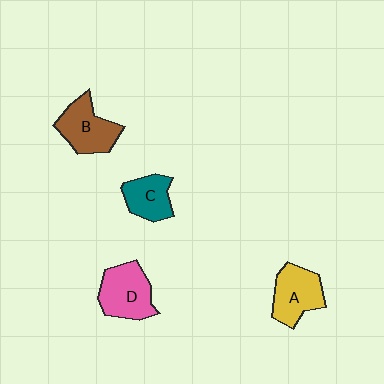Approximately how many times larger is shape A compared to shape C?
Approximately 1.3 times.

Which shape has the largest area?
Shape D (pink).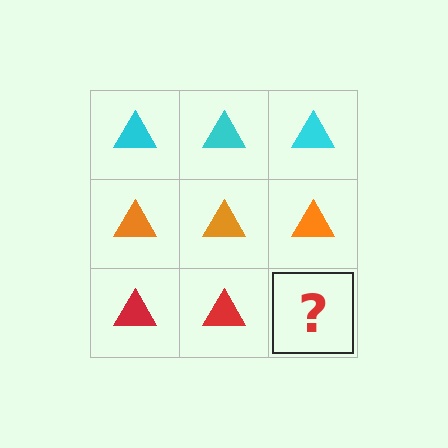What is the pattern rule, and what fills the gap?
The rule is that each row has a consistent color. The gap should be filled with a red triangle.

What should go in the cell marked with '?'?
The missing cell should contain a red triangle.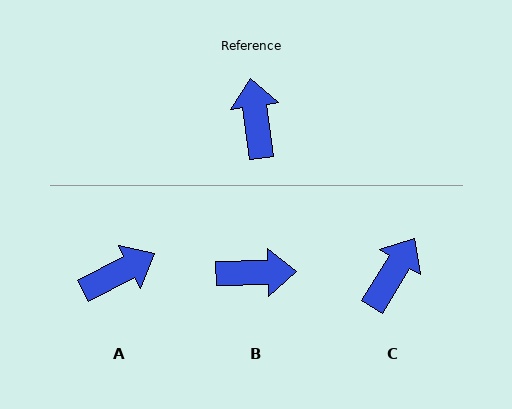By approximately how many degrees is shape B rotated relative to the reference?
Approximately 97 degrees clockwise.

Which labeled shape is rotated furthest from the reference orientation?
B, about 97 degrees away.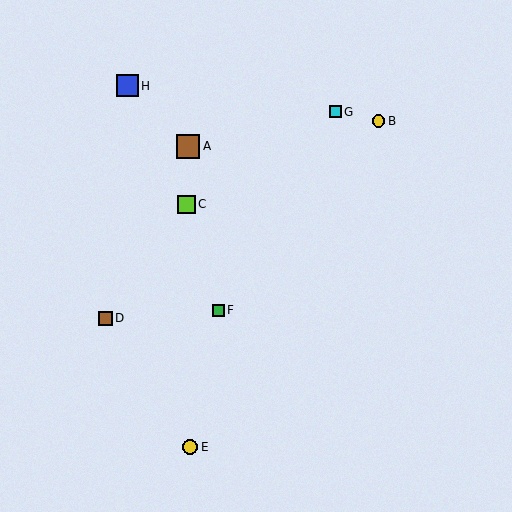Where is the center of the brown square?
The center of the brown square is at (188, 146).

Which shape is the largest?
The brown square (labeled A) is the largest.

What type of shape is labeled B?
Shape B is a yellow circle.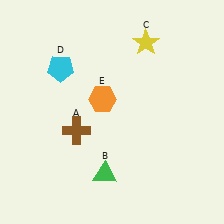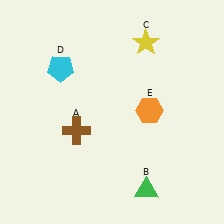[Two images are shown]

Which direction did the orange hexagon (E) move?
The orange hexagon (E) moved right.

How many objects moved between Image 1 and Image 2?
2 objects moved between the two images.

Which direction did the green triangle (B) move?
The green triangle (B) moved right.